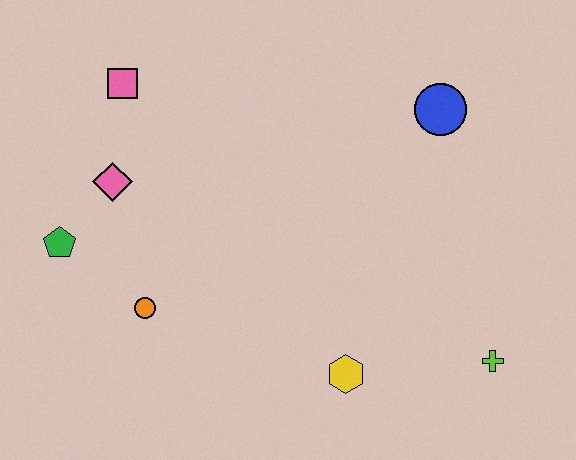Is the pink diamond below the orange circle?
No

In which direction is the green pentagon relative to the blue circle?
The green pentagon is to the left of the blue circle.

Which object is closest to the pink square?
The pink diamond is closest to the pink square.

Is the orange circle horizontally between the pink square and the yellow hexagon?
Yes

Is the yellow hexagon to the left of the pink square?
No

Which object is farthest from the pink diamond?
The lime cross is farthest from the pink diamond.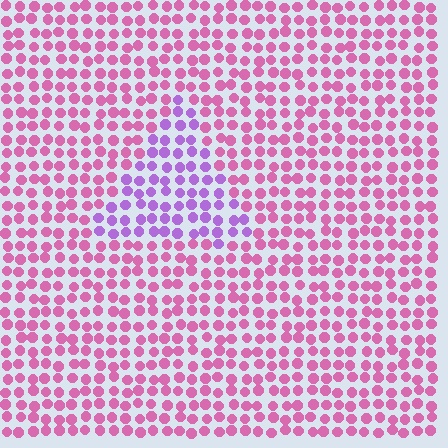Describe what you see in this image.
The image is filled with small pink elements in a uniform arrangement. A triangle-shaped region is visible where the elements are tinted to a slightly different hue, forming a subtle color boundary.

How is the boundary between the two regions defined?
The boundary is defined purely by a slight shift in hue (about 44 degrees). Spacing, size, and orientation are identical on both sides.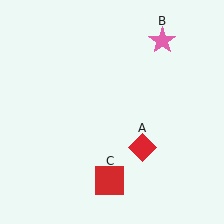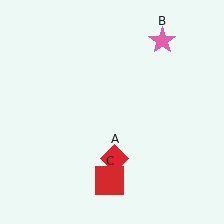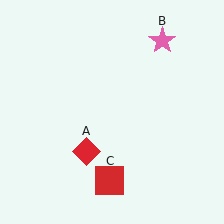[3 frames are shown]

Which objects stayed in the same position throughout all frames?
Pink star (object B) and red square (object C) remained stationary.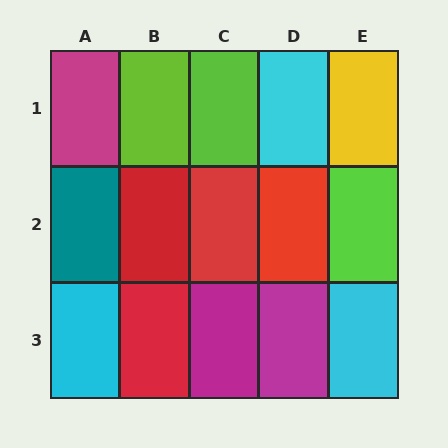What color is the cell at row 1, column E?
Yellow.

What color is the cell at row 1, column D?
Cyan.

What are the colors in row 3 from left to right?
Cyan, red, magenta, magenta, cyan.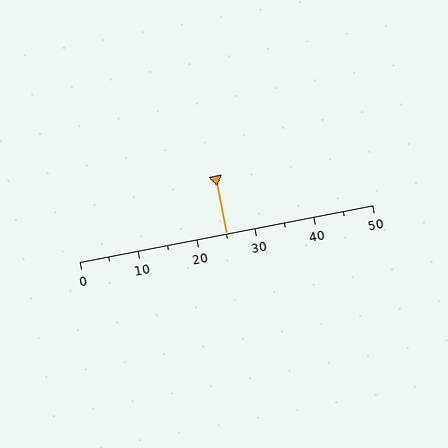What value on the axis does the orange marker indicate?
The marker indicates approximately 25.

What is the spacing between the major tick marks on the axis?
The major ticks are spaced 10 apart.